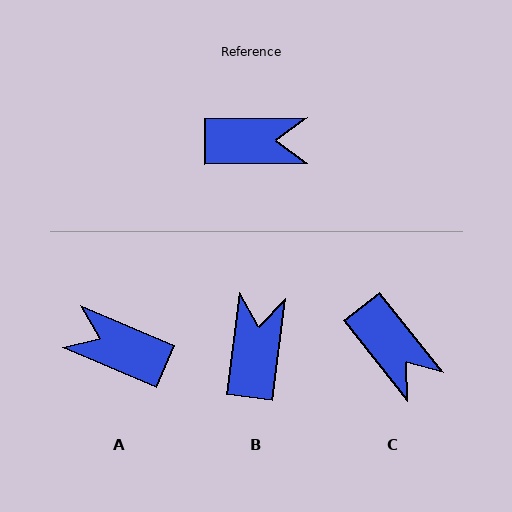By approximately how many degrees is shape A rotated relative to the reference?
Approximately 156 degrees counter-clockwise.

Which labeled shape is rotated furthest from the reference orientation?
A, about 156 degrees away.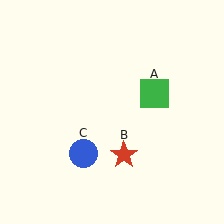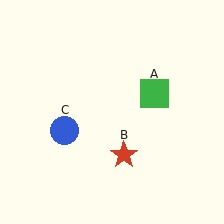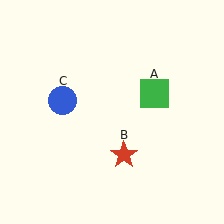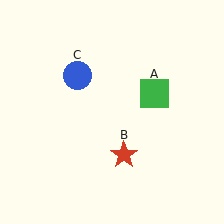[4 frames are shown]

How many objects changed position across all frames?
1 object changed position: blue circle (object C).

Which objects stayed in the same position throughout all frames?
Green square (object A) and red star (object B) remained stationary.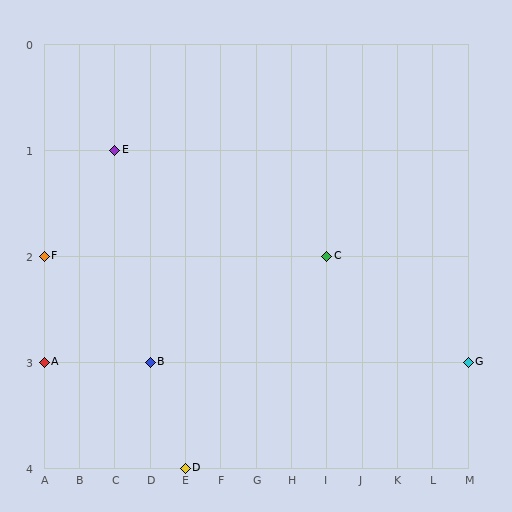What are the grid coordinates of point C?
Point C is at grid coordinates (I, 2).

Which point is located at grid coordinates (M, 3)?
Point G is at (M, 3).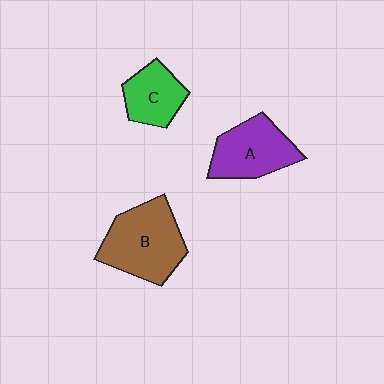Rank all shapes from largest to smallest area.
From largest to smallest: B (brown), A (purple), C (green).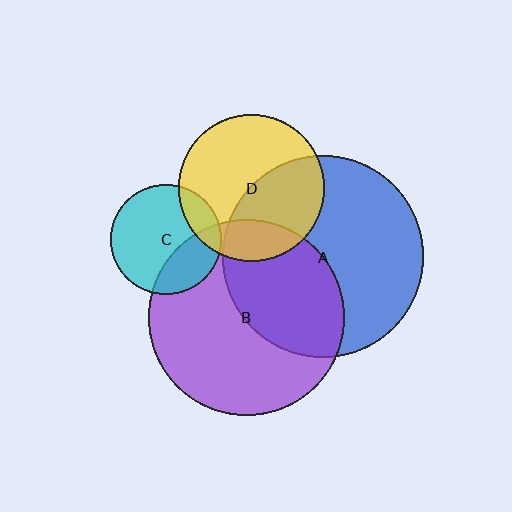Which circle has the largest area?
Circle A (blue).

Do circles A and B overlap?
Yes.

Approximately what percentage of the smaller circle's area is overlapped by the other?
Approximately 40%.